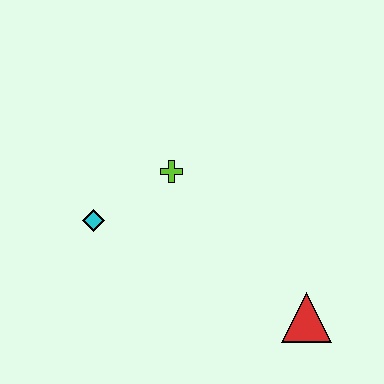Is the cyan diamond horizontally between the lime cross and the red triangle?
No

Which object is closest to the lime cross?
The cyan diamond is closest to the lime cross.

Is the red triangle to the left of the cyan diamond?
No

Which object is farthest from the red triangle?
The cyan diamond is farthest from the red triangle.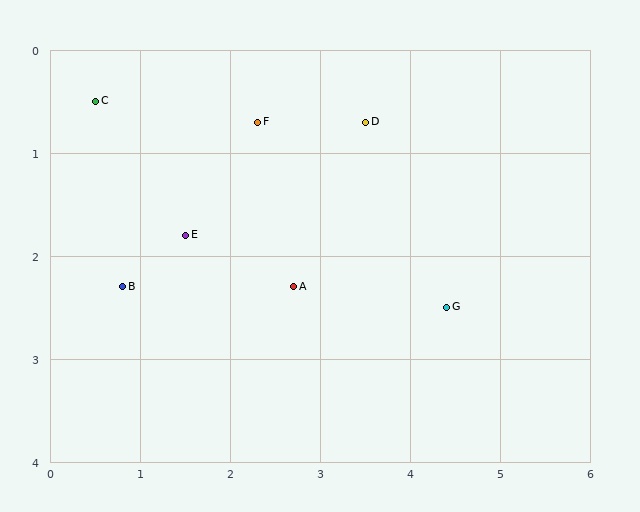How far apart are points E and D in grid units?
Points E and D are about 2.3 grid units apart.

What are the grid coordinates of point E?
Point E is at approximately (1.5, 1.8).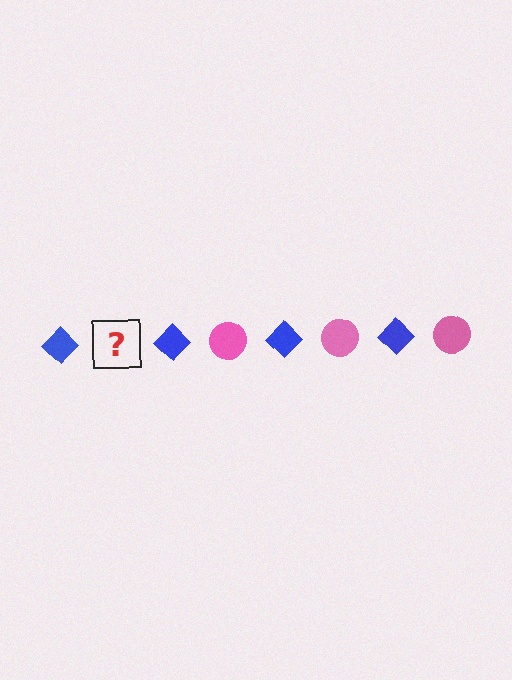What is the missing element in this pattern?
The missing element is a pink circle.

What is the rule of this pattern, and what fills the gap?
The rule is that the pattern alternates between blue diamond and pink circle. The gap should be filled with a pink circle.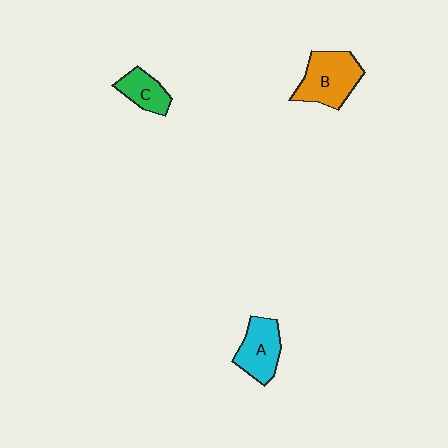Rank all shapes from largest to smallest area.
From largest to smallest: B (orange), A (cyan), C (green).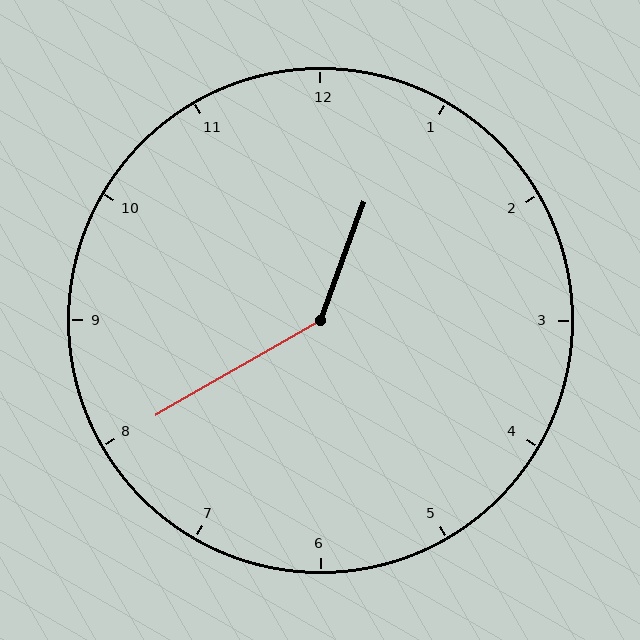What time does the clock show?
12:40.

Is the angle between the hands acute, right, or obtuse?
It is obtuse.